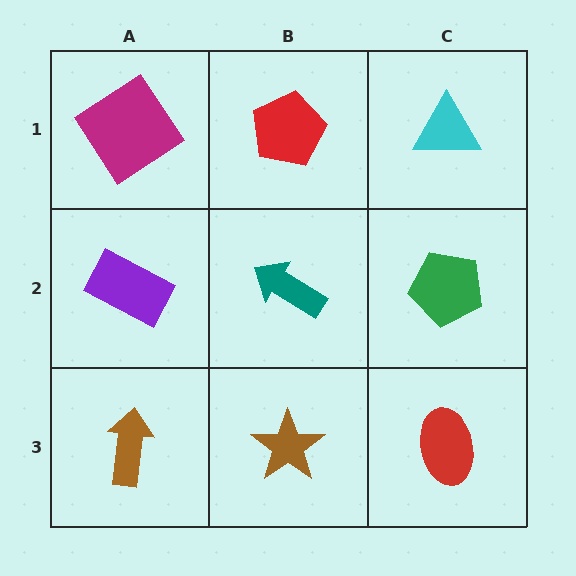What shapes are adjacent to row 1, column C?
A green pentagon (row 2, column C), a red pentagon (row 1, column B).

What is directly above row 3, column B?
A teal arrow.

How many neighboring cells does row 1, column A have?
2.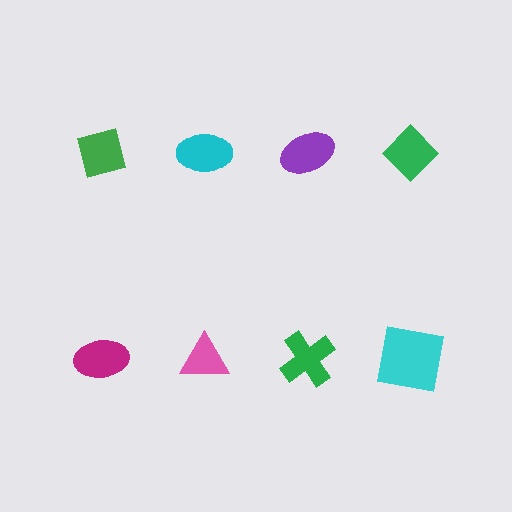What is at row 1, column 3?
A purple ellipse.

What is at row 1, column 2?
A cyan ellipse.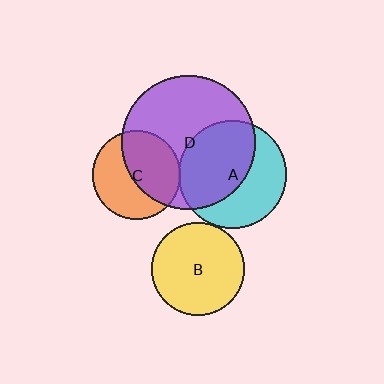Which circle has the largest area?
Circle D (purple).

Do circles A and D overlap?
Yes.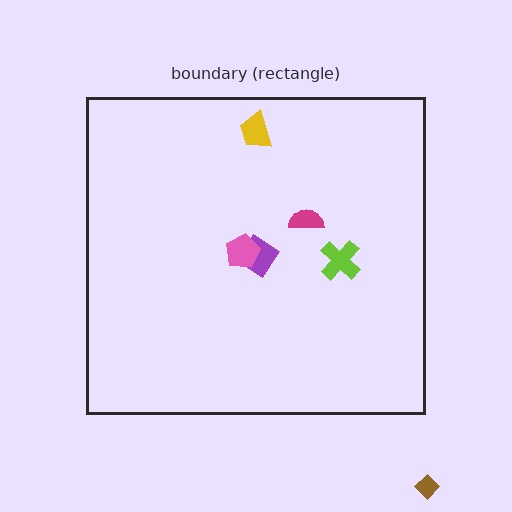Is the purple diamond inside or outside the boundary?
Inside.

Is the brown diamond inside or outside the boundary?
Outside.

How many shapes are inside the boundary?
5 inside, 1 outside.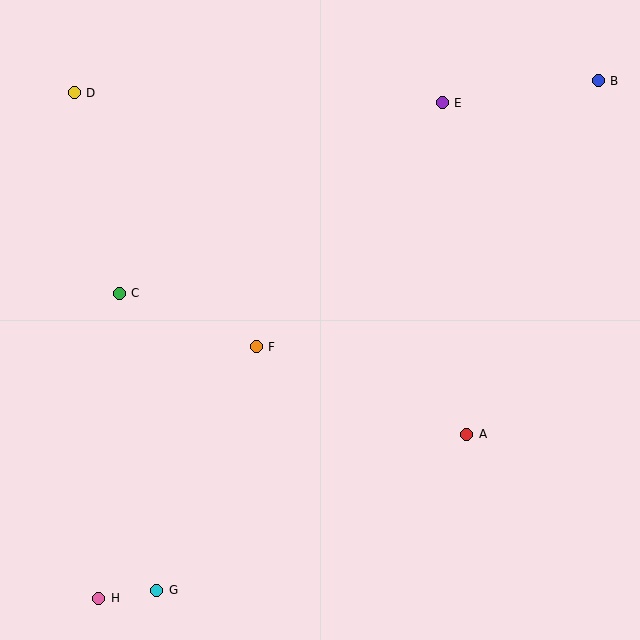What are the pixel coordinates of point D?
Point D is at (74, 93).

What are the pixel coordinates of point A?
Point A is at (467, 434).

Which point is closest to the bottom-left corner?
Point H is closest to the bottom-left corner.